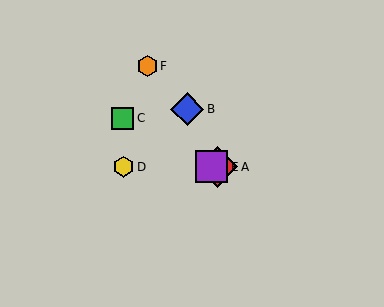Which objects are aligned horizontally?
Objects A, D, E are aligned horizontally.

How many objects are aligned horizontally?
3 objects (A, D, E) are aligned horizontally.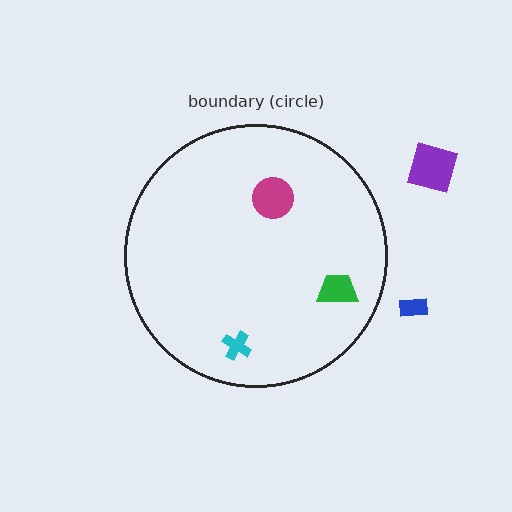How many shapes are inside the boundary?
3 inside, 2 outside.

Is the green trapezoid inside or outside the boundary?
Inside.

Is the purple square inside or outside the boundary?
Outside.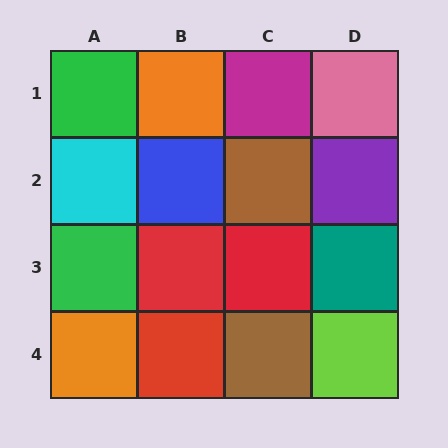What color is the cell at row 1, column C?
Magenta.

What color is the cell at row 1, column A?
Green.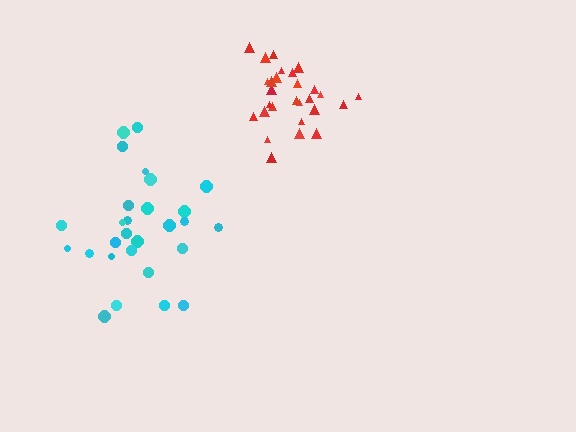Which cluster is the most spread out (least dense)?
Cyan.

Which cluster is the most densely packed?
Red.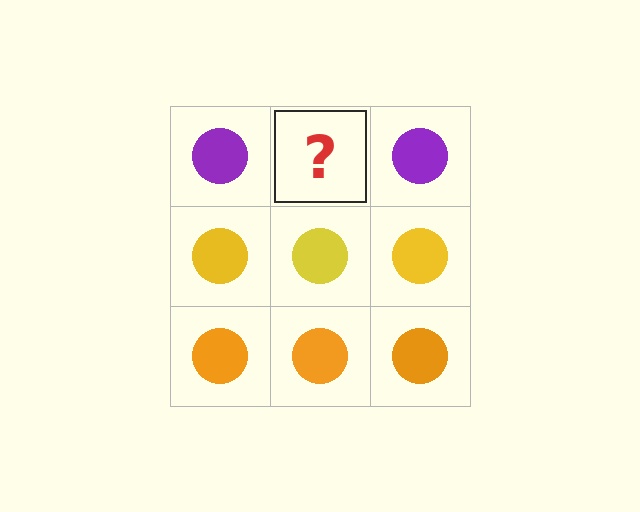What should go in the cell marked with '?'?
The missing cell should contain a purple circle.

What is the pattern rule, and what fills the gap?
The rule is that each row has a consistent color. The gap should be filled with a purple circle.